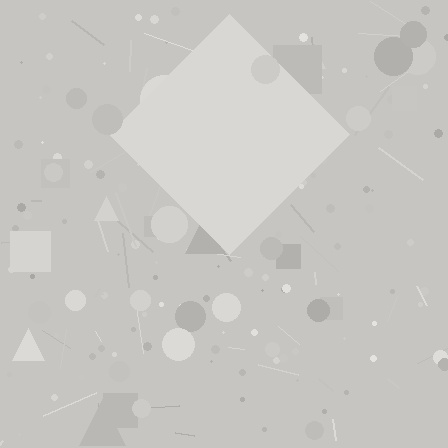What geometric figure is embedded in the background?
A diamond is embedded in the background.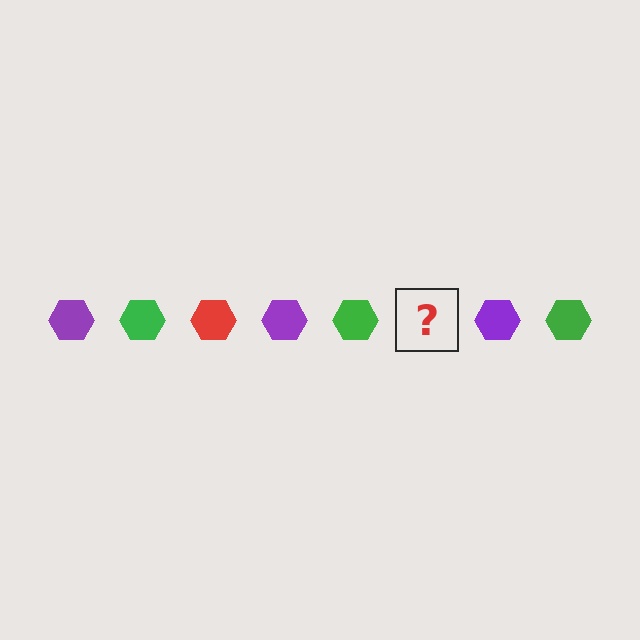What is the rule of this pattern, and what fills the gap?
The rule is that the pattern cycles through purple, green, red hexagons. The gap should be filled with a red hexagon.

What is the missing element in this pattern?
The missing element is a red hexagon.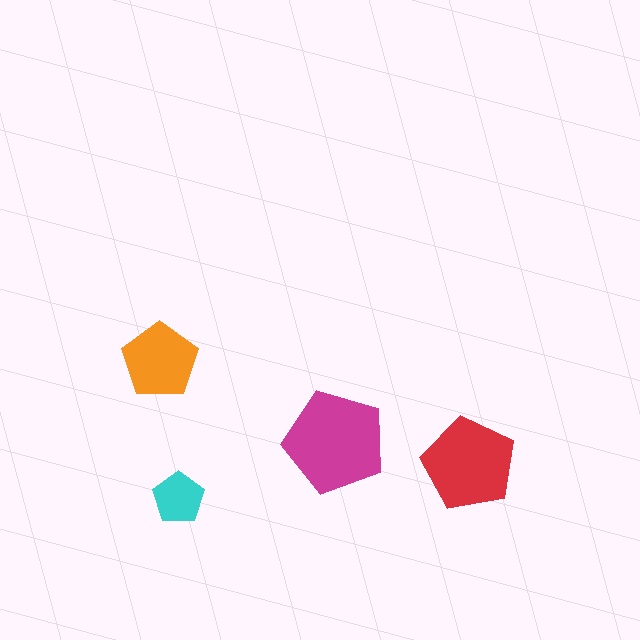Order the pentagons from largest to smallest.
the magenta one, the red one, the orange one, the cyan one.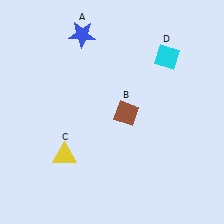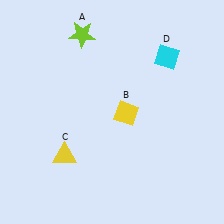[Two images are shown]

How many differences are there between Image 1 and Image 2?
There are 2 differences between the two images.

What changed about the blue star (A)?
In Image 1, A is blue. In Image 2, it changed to lime.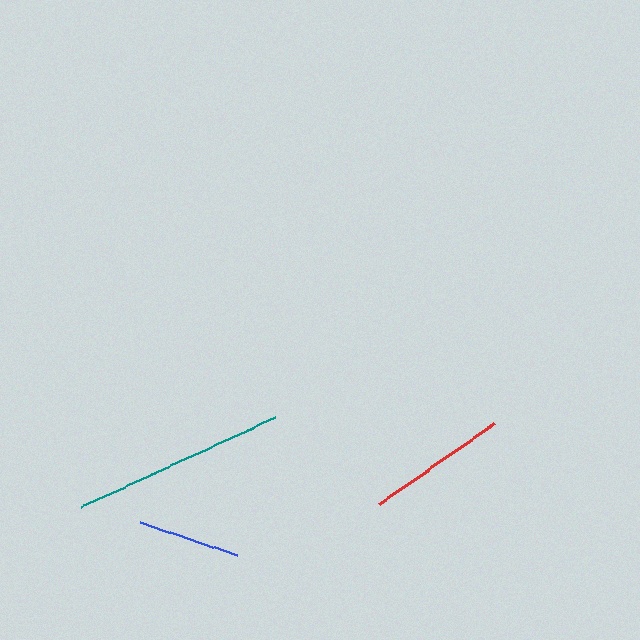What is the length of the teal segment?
The teal segment is approximately 213 pixels long.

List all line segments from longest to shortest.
From longest to shortest: teal, red, blue.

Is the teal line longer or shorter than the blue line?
The teal line is longer than the blue line.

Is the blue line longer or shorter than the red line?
The red line is longer than the blue line.